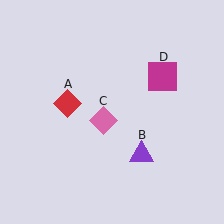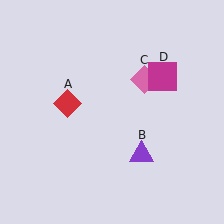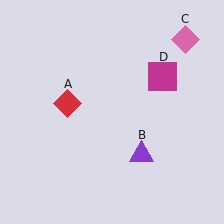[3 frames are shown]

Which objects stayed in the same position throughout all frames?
Red diamond (object A) and purple triangle (object B) and magenta square (object D) remained stationary.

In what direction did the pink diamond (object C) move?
The pink diamond (object C) moved up and to the right.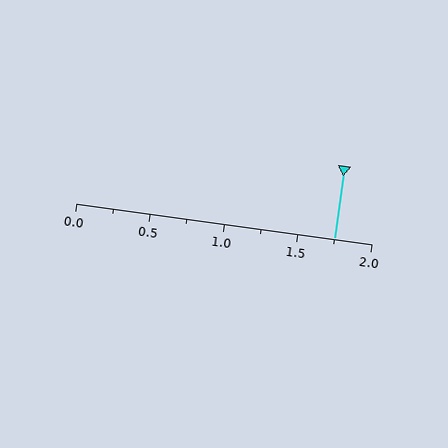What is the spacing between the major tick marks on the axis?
The major ticks are spaced 0.5 apart.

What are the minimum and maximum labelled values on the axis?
The axis runs from 0.0 to 2.0.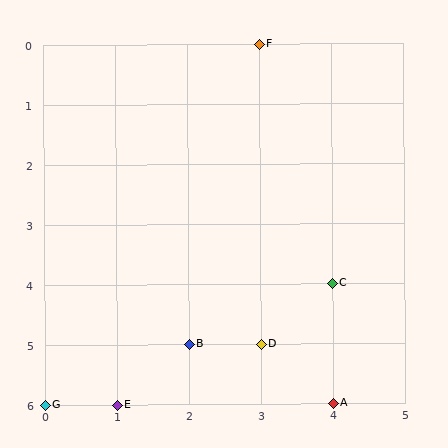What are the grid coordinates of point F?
Point F is at grid coordinates (3, 0).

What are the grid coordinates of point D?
Point D is at grid coordinates (3, 5).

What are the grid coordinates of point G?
Point G is at grid coordinates (0, 6).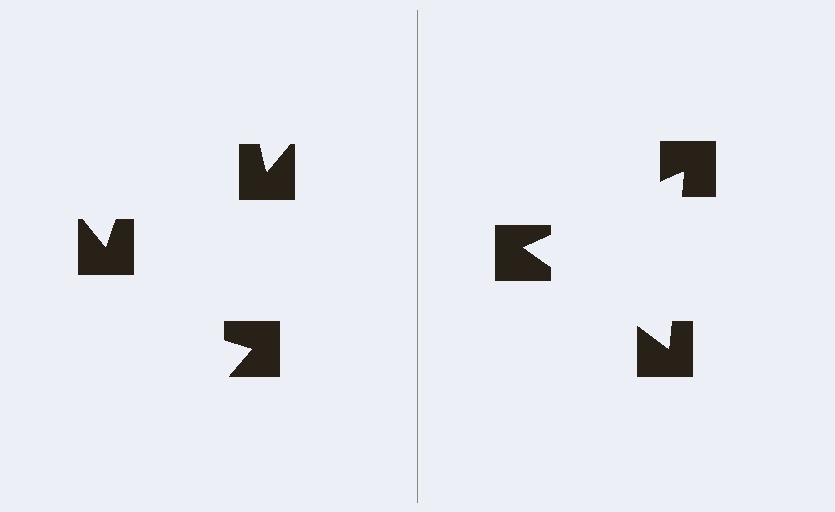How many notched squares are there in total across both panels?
6 — 3 on each side.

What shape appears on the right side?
An illusory triangle.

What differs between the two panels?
The notched squares are positioned identically on both sides; only the wedge orientations differ. On the right they align to a triangle; on the left they are misaligned.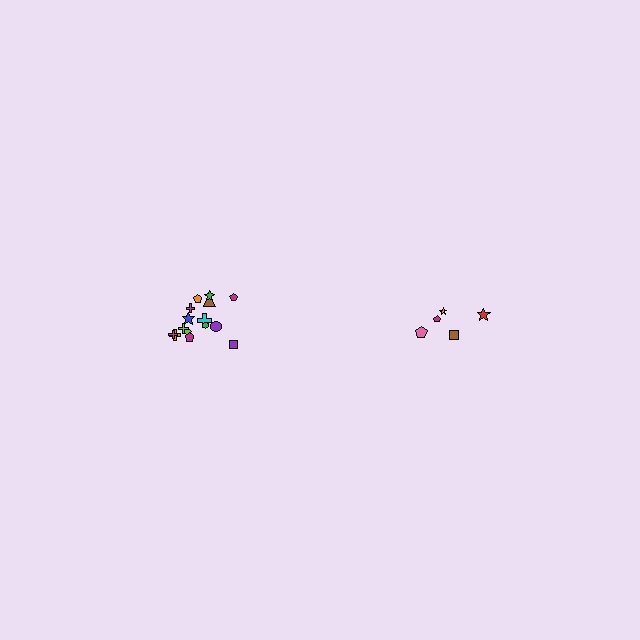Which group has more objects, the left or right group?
The left group.